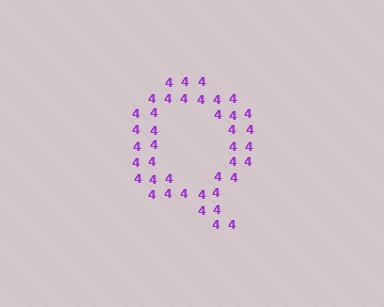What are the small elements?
The small elements are digit 4's.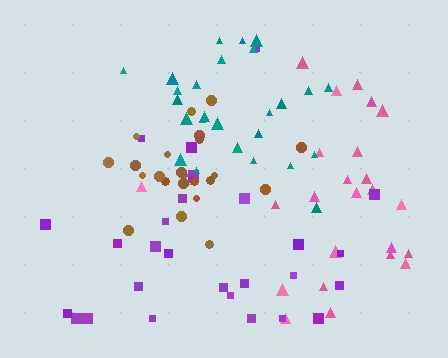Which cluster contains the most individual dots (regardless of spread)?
Purple (28).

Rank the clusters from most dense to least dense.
brown, teal, purple, pink.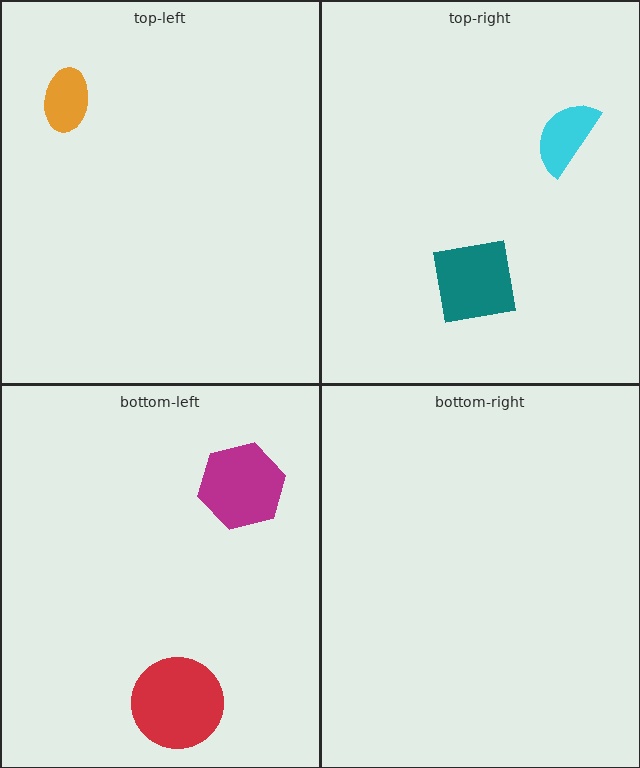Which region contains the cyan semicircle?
The top-right region.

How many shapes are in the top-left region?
1.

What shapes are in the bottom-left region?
The magenta hexagon, the red circle.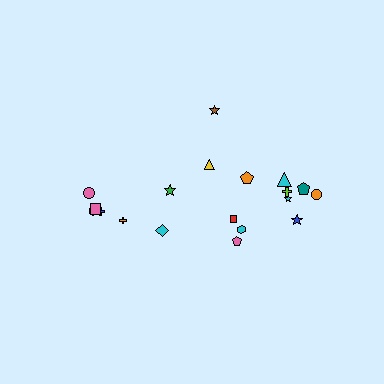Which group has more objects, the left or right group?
The right group.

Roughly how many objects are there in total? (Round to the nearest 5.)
Roughly 20 objects in total.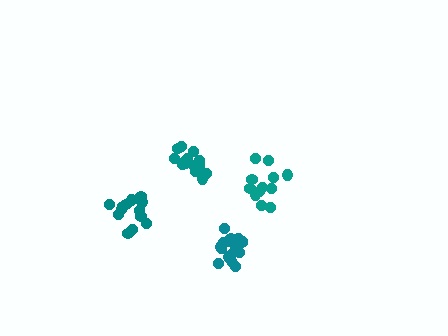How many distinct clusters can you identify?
There are 4 distinct clusters.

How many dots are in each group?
Group 1: 12 dots, Group 2: 17 dots, Group 3: 14 dots, Group 4: 17 dots (60 total).